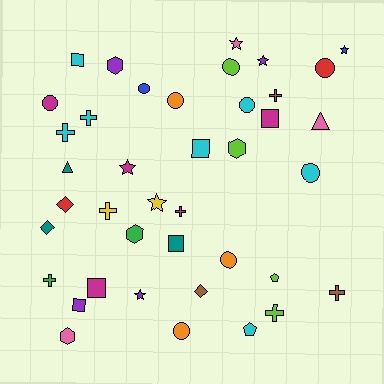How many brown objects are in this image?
There are 3 brown objects.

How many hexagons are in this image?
There are 4 hexagons.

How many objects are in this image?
There are 40 objects.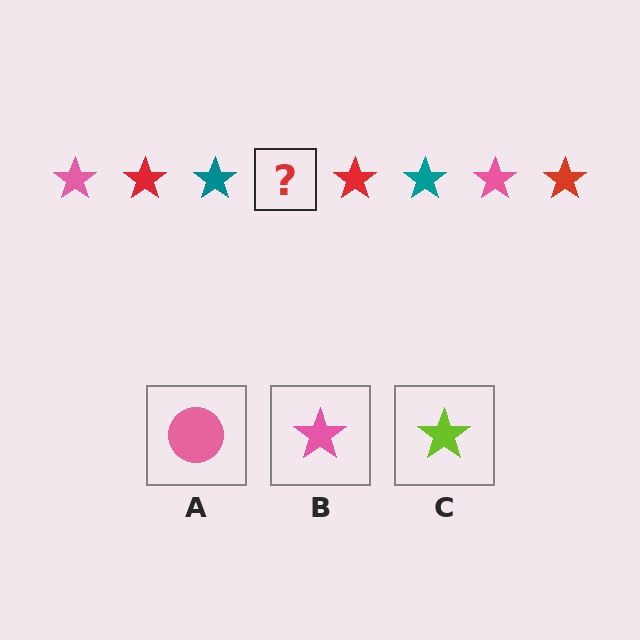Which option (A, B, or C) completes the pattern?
B.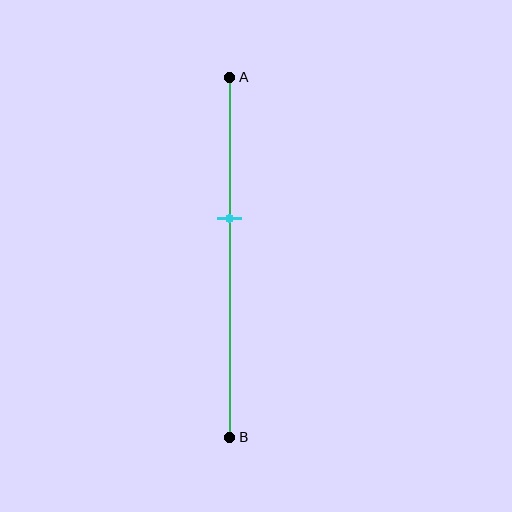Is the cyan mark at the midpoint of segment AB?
No, the mark is at about 40% from A, not at the 50% midpoint.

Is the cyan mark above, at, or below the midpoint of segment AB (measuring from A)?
The cyan mark is above the midpoint of segment AB.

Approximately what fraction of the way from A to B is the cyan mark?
The cyan mark is approximately 40% of the way from A to B.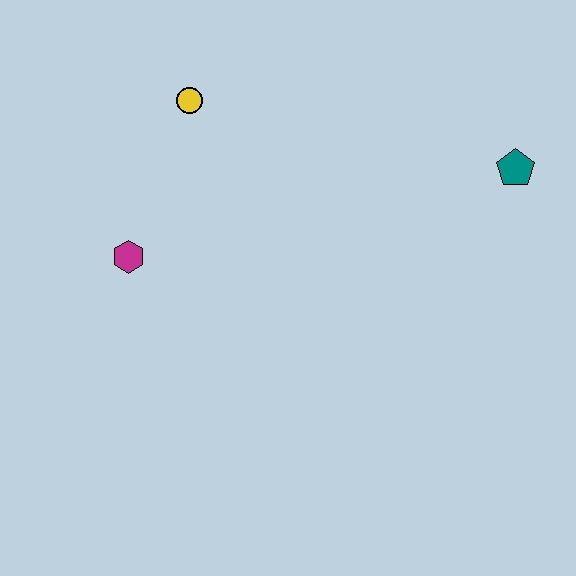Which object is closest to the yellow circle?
The magenta hexagon is closest to the yellow circle.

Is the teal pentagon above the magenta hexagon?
Yes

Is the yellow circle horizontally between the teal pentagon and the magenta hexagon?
Yes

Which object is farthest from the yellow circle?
The teal pentagon is farthest from the yellow circle.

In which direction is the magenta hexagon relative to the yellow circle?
The magenta hexagon is below the yellow circle.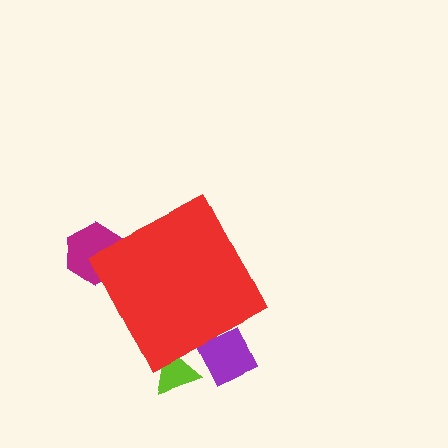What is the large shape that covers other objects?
A red diamond.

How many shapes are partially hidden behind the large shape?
3 shapes are partially hidden.